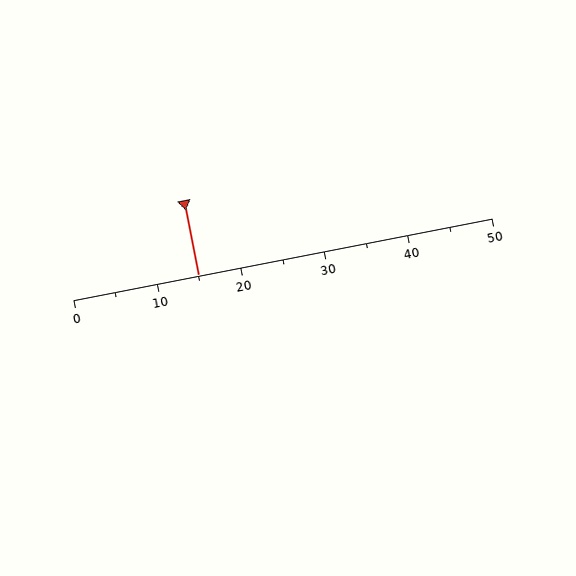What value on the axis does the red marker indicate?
The marker indicates approximately 15.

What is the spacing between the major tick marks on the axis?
The major ticks are spaced 10 apart.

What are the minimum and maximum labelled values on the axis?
The axis runs from 0 to 50.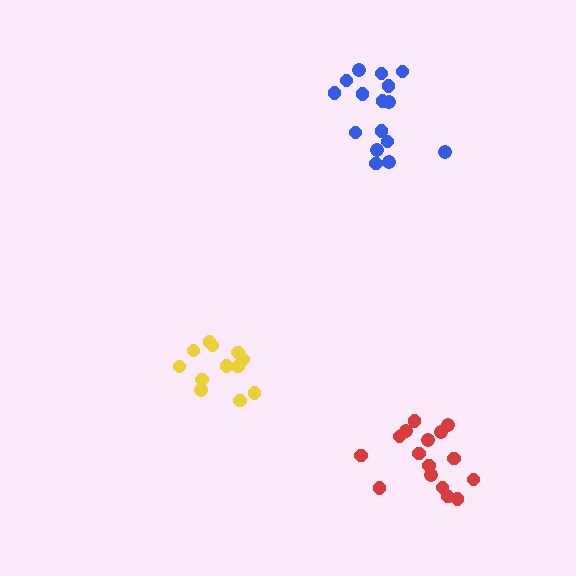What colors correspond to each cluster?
The clusters are colored: blue, red, yellow.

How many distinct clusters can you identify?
There are 3 distinct clusters.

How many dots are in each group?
Group 1: 16 dots, Group 2: 16 dots, Group 3: 12 dots (44 total).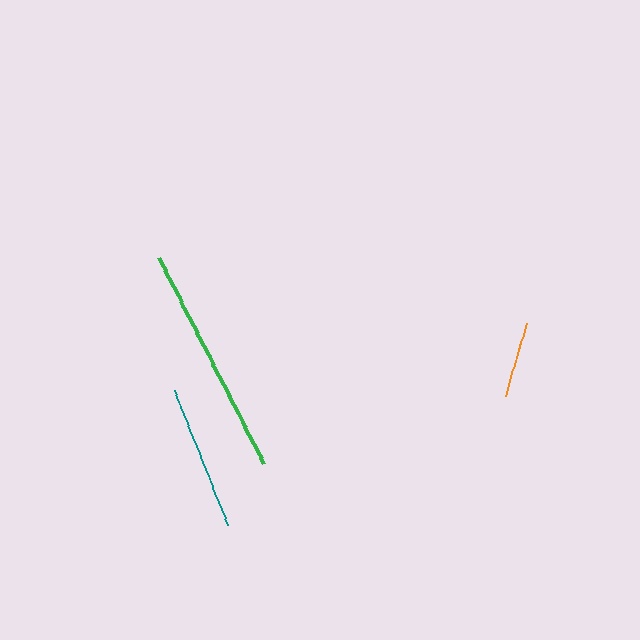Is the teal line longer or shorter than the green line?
The green line is longer than the teal line.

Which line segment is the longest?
The green line is the longest at approximately 232 pixels.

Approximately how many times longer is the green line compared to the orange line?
The green line is approximately 3.0 times the length of the orange line.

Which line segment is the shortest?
The orange line is the shortest at approximately 77 pixels.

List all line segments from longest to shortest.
From longest to shortest: green, teal, orange.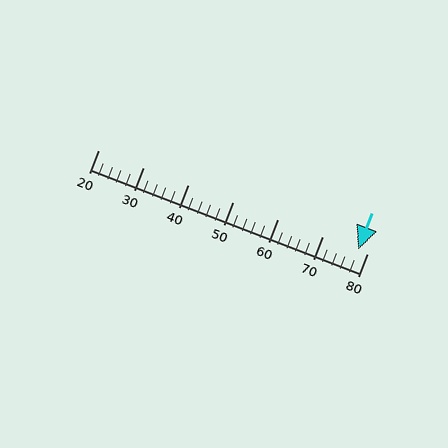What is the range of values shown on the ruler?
The ruler shows values from 20 to 80.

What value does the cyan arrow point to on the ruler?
The cyan arrow points to approximately 78.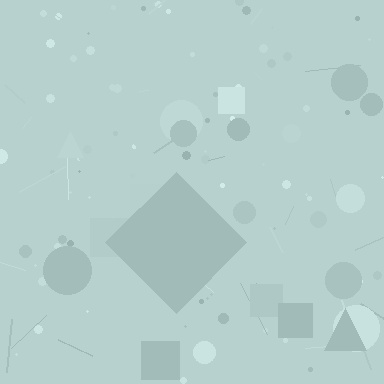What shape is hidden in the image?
A diamond is hidden in the image.